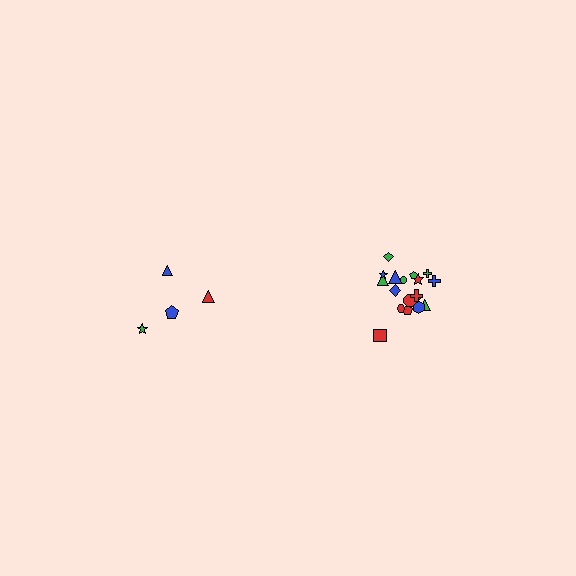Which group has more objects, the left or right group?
The right group.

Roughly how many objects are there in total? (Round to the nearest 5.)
Roughly 20 objects in total.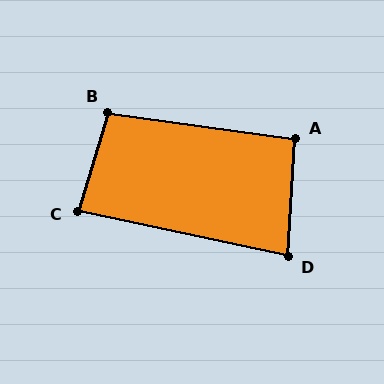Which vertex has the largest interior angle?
B, at approximately 99 degrees.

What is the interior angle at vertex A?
Approximately 95 degrees (approximately right).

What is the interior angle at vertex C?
Approximately 85 degrees (approximately right).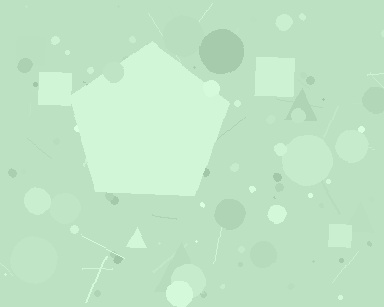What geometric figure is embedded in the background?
A pentagon is embedded in the background.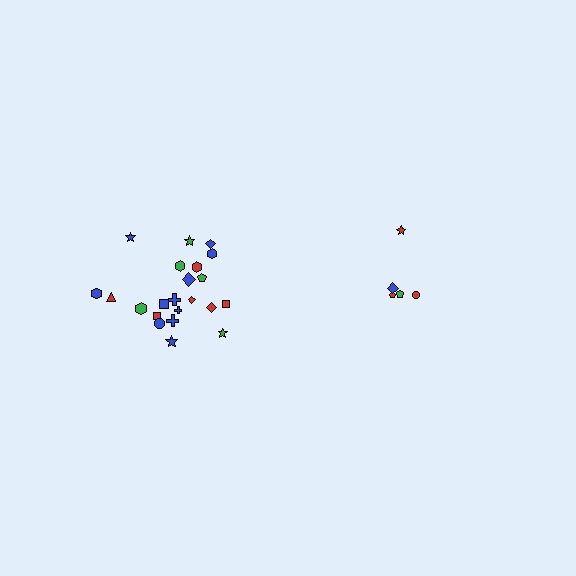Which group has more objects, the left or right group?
The left group.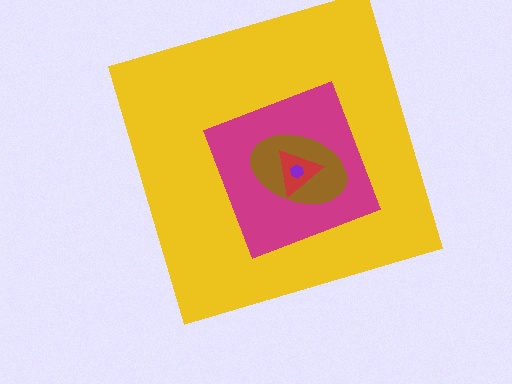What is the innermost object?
The purple hexagon.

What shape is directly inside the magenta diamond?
The brown ellipse.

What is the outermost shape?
The yellow square.